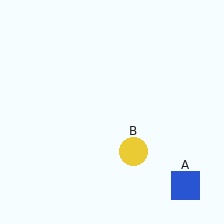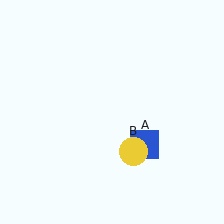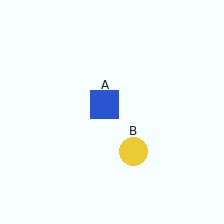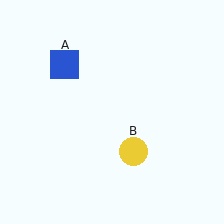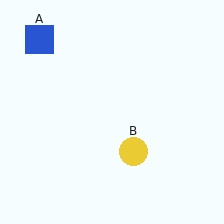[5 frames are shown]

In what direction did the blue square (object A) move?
The blue square (object A) moved up and to the left.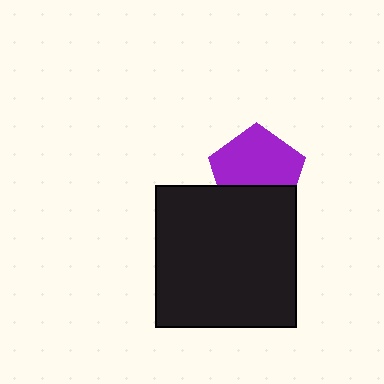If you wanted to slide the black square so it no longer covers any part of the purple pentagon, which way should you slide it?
Slide it down — that is the most direct way to separate the two shapes.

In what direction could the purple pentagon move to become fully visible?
The purple pentagon could move up. That would shift it out from behind the black square entirely.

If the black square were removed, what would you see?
You would see the complete purple pentagon.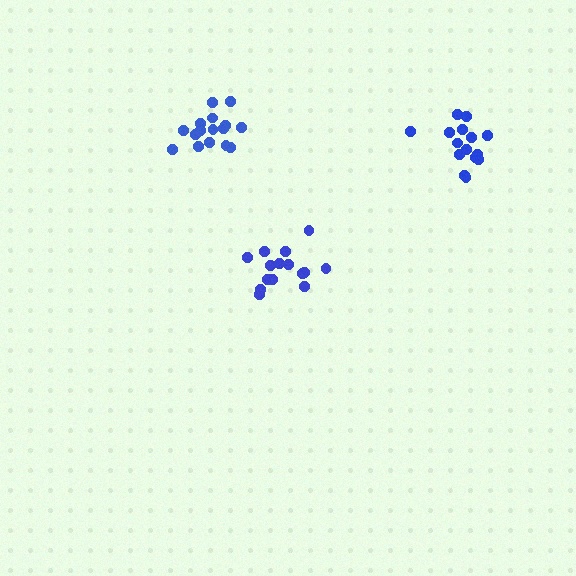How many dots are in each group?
Group 1: 16 dots, Group 2: 16 dots, Group 3: 15 dots (47 total).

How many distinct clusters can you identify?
There are 3 distinct clusters.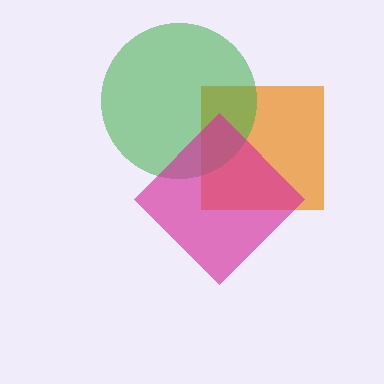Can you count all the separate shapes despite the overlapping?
Yes, there are 3 separate shapes.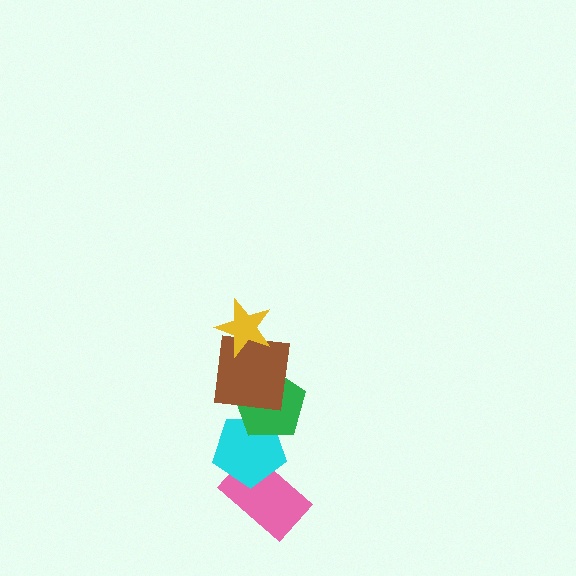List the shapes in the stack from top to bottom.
From top to bottom: the yellow star, the brown square, the green pentagon, the cyan pentagon, the pink rectangle.